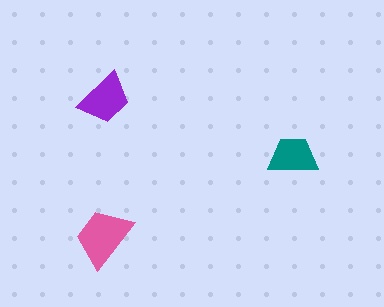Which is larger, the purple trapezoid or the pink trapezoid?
The pink one.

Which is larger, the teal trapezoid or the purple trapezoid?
The purple one.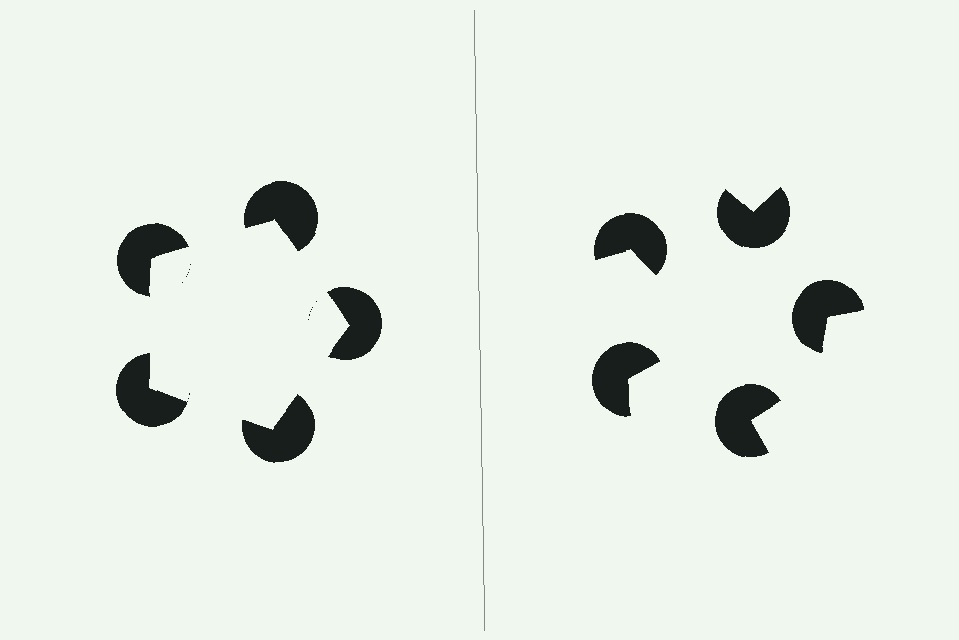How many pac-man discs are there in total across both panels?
10 — 5 on each side.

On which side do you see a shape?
An illusory pentagon appears on the left side. On the right side the wedge cuts are rotated, so no coherent shape forms.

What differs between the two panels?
The pac-man discs are positioned identically on both sides; only the wedge orientations differ. On the left they align to a pentagon; on the right they are misaligned.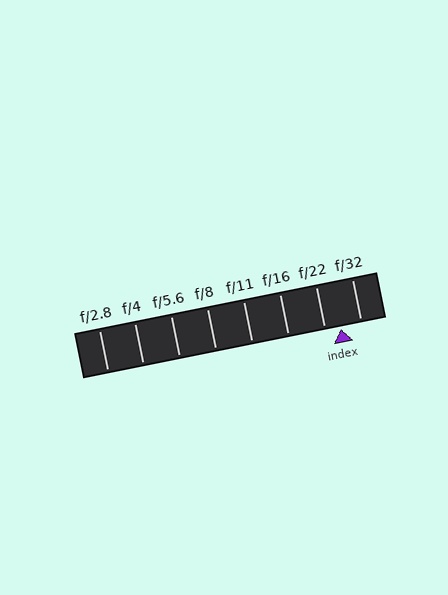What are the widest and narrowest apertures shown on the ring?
The widest aperture shown is f/2.8 and the narrowest is f/32.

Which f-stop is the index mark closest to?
The index mark is closest to f/22.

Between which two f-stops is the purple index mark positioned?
The index mark is between f/22 and f/32.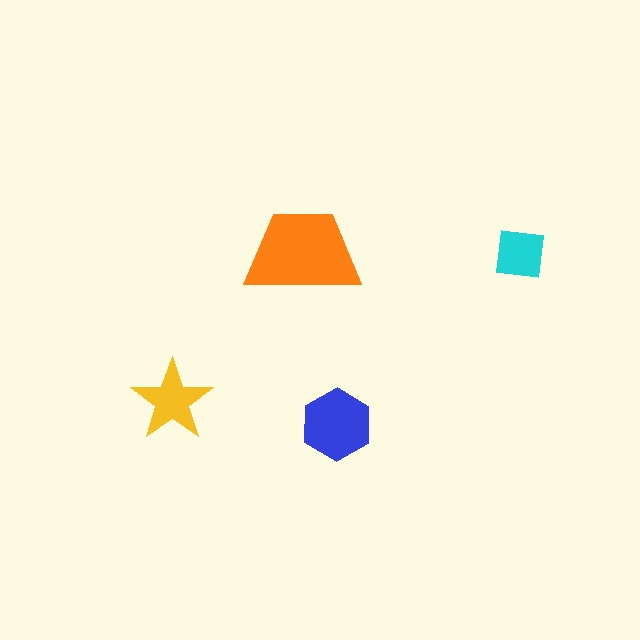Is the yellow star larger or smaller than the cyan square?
Larger.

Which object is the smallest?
The cyan square.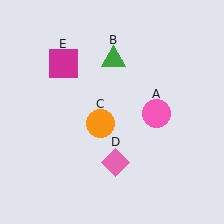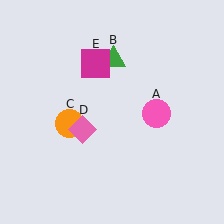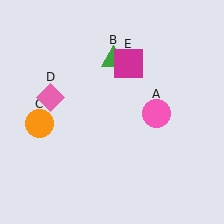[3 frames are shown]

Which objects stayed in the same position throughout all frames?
Pink circle (object A) and green triangle (object B) remained stationary.